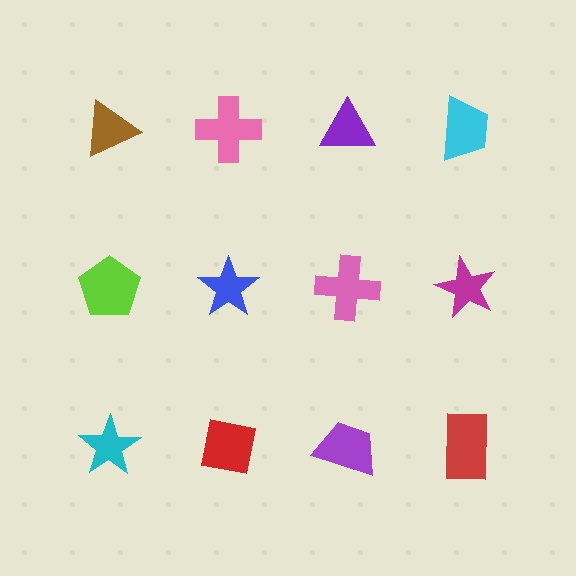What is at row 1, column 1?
A brown triangle.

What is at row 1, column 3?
A purple triangle.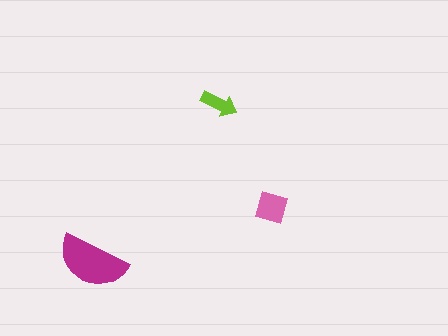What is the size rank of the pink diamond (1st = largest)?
2nd.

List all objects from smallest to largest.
The lime arrow, the pink diamond, the magenta semicircle.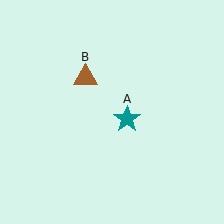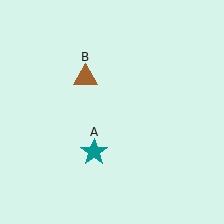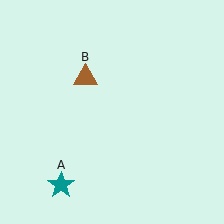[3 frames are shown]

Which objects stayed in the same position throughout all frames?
Brown triangle (object B) remained stationary.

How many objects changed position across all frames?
1 object changed position: teal star (object A).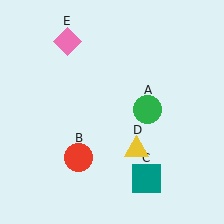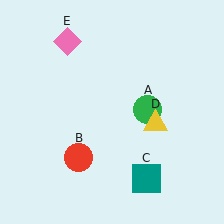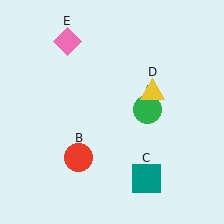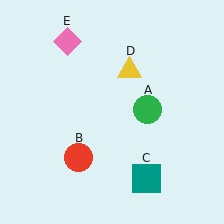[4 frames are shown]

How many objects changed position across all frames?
1 object changed position: yellow triangle (object D).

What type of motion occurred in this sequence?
The yellow triangle (object D) rotated counterclockwise around the center of the scene.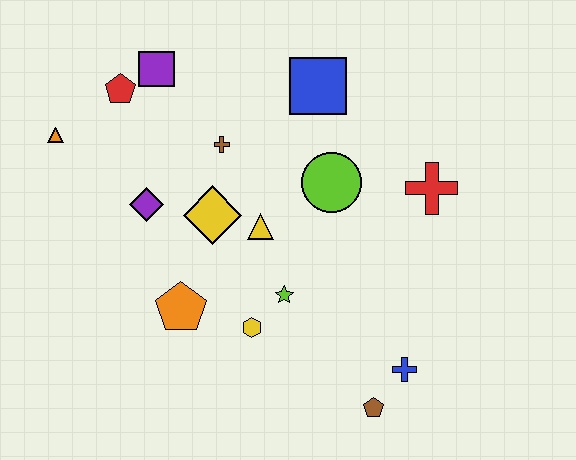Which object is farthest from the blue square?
The brown pentagon is farthest from the blue square.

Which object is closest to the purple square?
The red pentagon is closest to the purple square.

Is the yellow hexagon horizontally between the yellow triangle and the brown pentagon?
No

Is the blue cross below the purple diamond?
Yes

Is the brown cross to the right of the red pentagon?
Yes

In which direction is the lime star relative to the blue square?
The lime star is below the blue square.